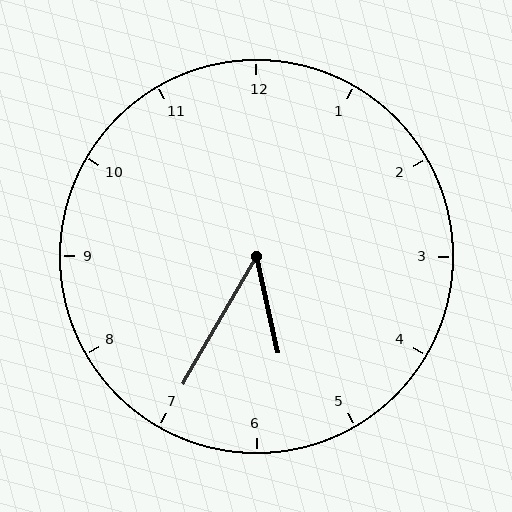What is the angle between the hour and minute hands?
Approximately 42 degrees.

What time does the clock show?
5:35.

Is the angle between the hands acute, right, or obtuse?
It is acute.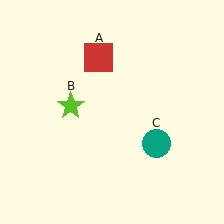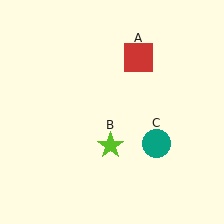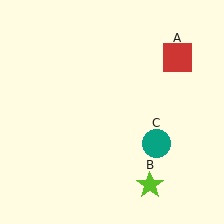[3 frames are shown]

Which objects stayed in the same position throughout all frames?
Teal circle (object C) remained stationary.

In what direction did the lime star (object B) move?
The lime star (object B) moved down and to the right.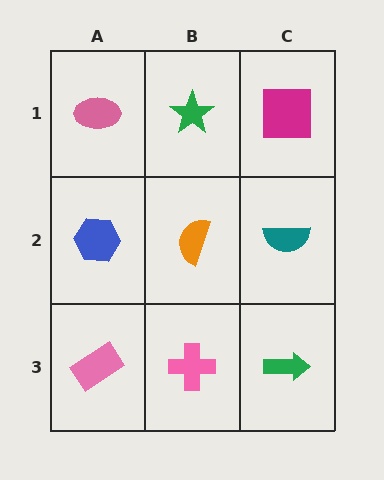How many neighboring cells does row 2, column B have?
4.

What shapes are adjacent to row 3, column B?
An orange semicircle (row 2, column B), a pink rectangle (row 3, column A), a green arrow (row 3, column C).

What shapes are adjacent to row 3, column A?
A blue hexagon (row 2, column A), a pink cross (row 3, column B).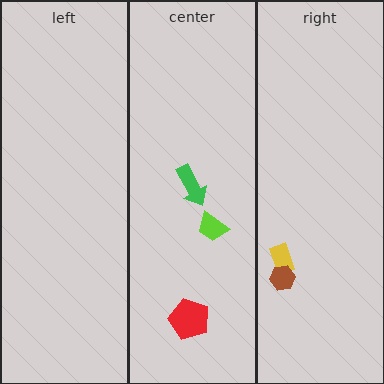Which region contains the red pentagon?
The center region.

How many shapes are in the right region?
2.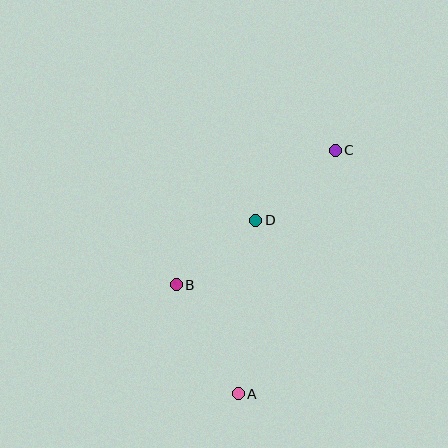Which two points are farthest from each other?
Points A and C are farthest from each other.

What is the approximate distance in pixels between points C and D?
The distance between C and D is approximately 106 pixels.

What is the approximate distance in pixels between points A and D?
The distance between A and D is approximately 174 pixels.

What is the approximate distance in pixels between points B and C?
The distance between B and C is approximately 208 pixels.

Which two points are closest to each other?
Points B and D are closest to each other.